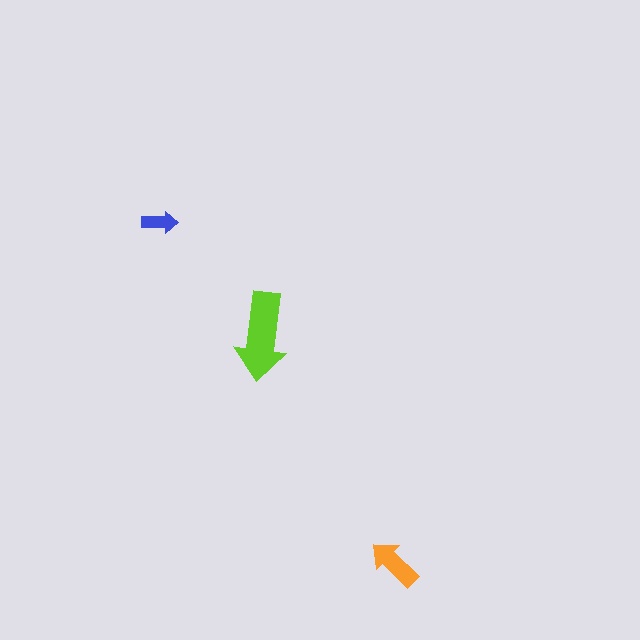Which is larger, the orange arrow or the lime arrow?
The lime one.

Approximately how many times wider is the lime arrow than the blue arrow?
About 2.5 times wider.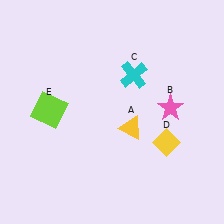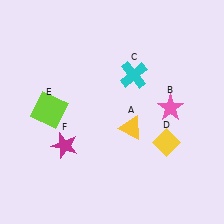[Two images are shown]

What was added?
A magenta star (F) was added in Image 2.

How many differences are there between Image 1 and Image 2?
There is 1 difference between the two images.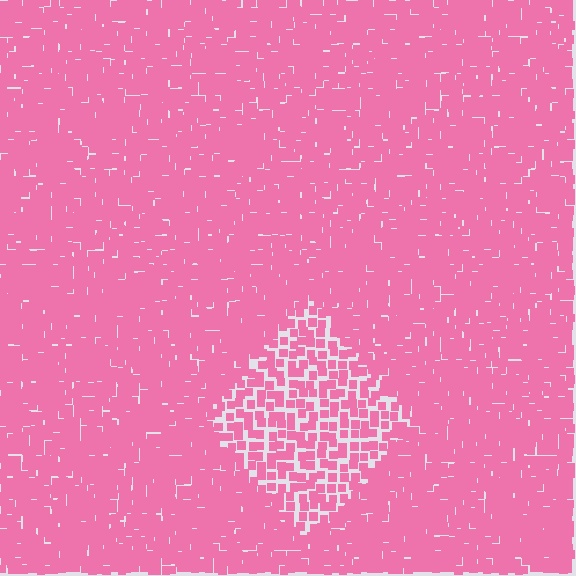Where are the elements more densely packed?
The elements are more densely packed outside the diamond boundary.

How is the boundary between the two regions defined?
The boundary is defined by a change in element density (approximately 1.9x ratio). All elements are the same color, size, and shape.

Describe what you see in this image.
The image contains small pink elements arranged at two different densities. A diamond-shaped region is visible where the elements are less densely packed than the surrounding area.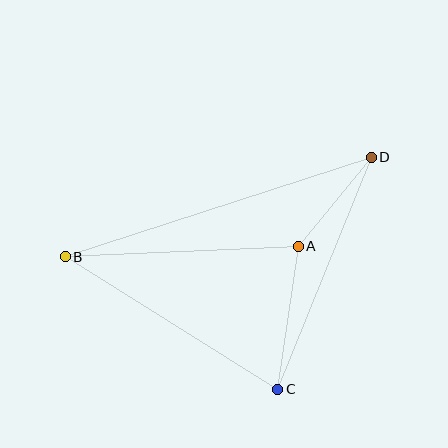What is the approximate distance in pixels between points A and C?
The distance between A and C is approximately 144 pixels.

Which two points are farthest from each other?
Points B and D are farthest from each other.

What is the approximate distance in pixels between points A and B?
The distance between A and B is approximately 233 pixels.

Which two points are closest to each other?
Points A and D are closest to each other.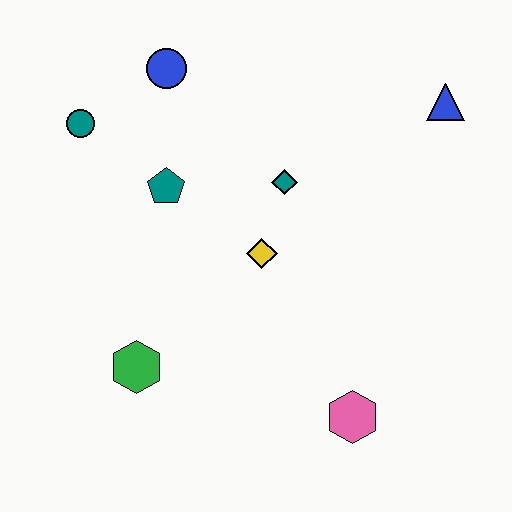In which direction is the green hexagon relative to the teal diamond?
The green hexagon is below the teal diamond.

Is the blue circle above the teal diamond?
Yes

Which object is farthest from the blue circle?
The pink hexagon is farthest from the blue circle.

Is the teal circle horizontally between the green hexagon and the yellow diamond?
No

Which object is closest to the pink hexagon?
The yellow diamond is closest to the pink hexagon.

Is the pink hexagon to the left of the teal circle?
No